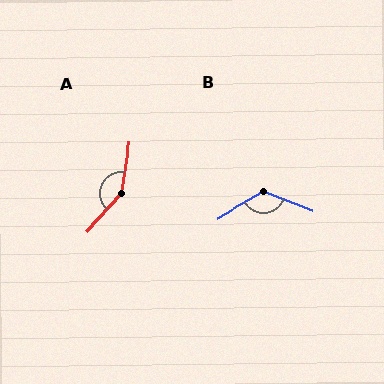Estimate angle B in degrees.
Approximately 129 degrees.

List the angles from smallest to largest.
B (129°), A (147°).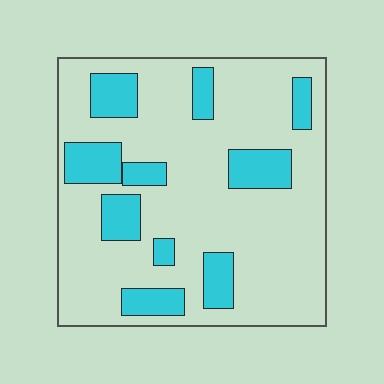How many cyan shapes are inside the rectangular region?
10.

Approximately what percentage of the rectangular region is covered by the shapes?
Approximately 25%.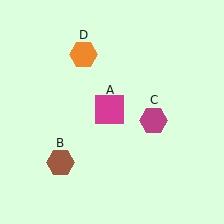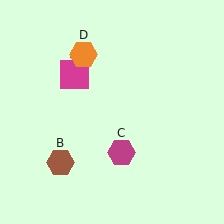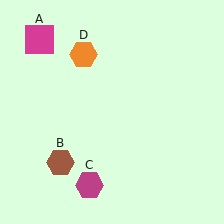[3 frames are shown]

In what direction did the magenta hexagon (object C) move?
The magenta hexagon (object C) moved down and to the left.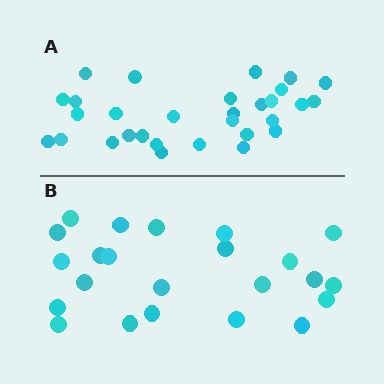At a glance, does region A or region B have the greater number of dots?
Region A (the top region) has more dots.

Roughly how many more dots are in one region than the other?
Region A has roughly 8 or so more dots than region B.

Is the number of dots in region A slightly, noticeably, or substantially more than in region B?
Region A has noticeably more, but not dramatically so. The ratio is roughly 1.3 to 1.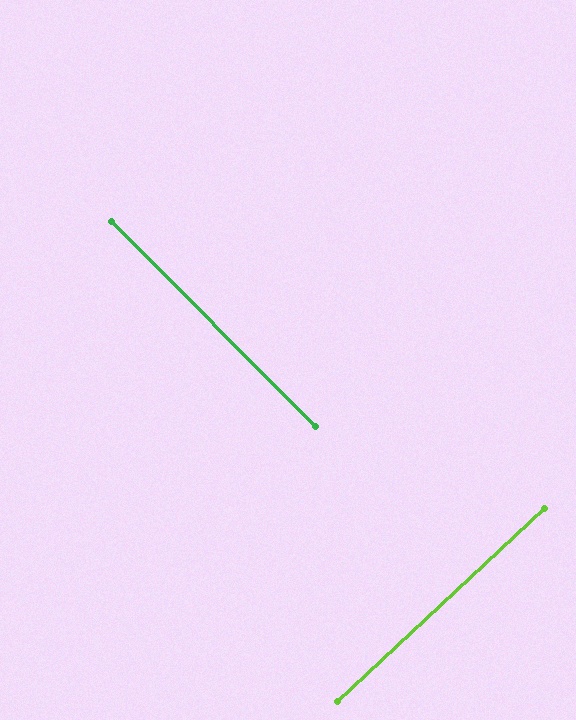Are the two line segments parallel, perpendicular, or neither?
Perpendicular — they meet at approximately 88°.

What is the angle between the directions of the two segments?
Approximately 88 degrees.